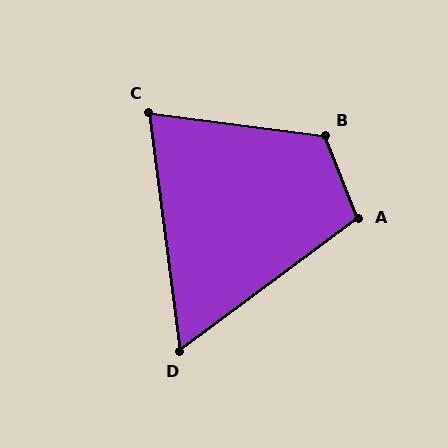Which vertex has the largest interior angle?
B, at approximately 119 degrees.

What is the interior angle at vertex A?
Approximately 105 degrees (obtuse).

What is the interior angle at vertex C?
Approximately 75 degrees (acute).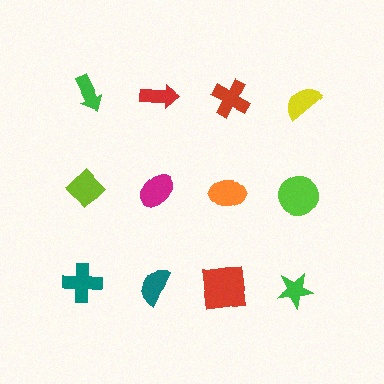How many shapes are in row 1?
4 shapes.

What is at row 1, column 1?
A green arrow.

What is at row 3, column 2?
A teal semicircle.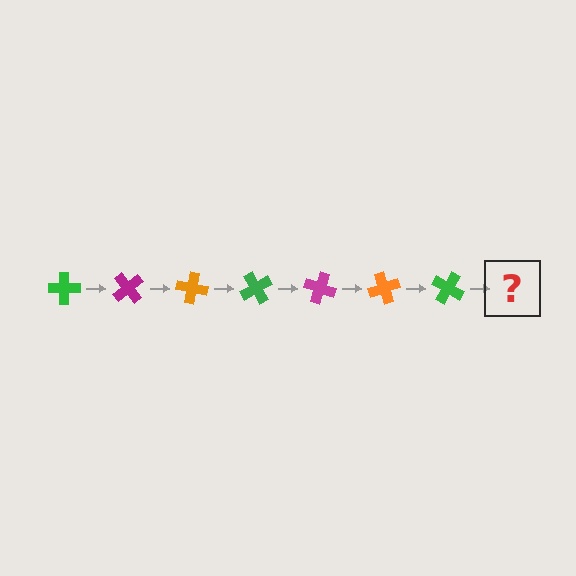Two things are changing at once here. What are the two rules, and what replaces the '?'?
The two rules are that it rotates 50 degrees each step and the color cycles through green, magenta, and orange. The '?' should be a magenta cross, rotated 350 degrees from the start.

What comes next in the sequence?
The next element should be a magenta cross, rotated 350 degrees from the start.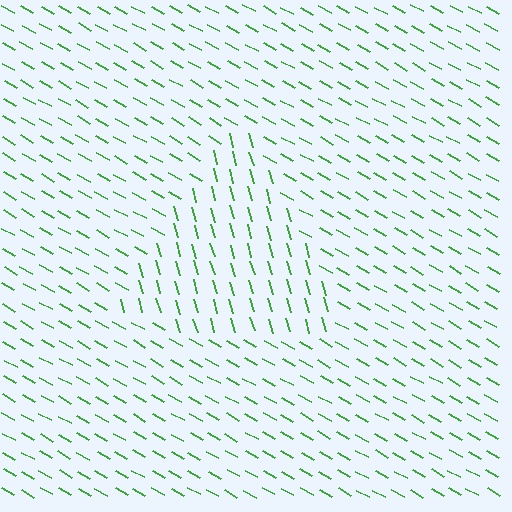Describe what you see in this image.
The image is filled with small green line segments. A triangle region in the image has lines oriented differently from the surrounding lines, creating a visible texture boundary.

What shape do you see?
I see a triangle.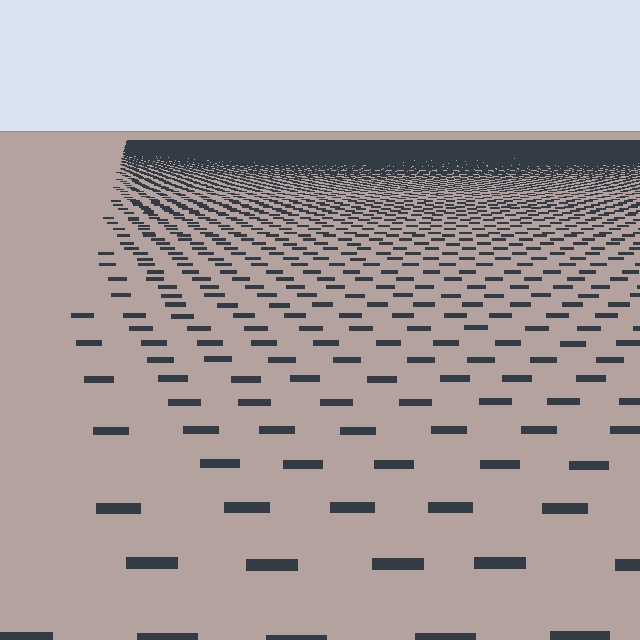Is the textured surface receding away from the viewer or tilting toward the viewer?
The surface is receding away from the viewer. Texture elements get smaller and denser toward the top.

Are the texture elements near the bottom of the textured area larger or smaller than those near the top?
Larger. Near the bottom, elements are closer to the viewer and appear at a bigger on-screen size.